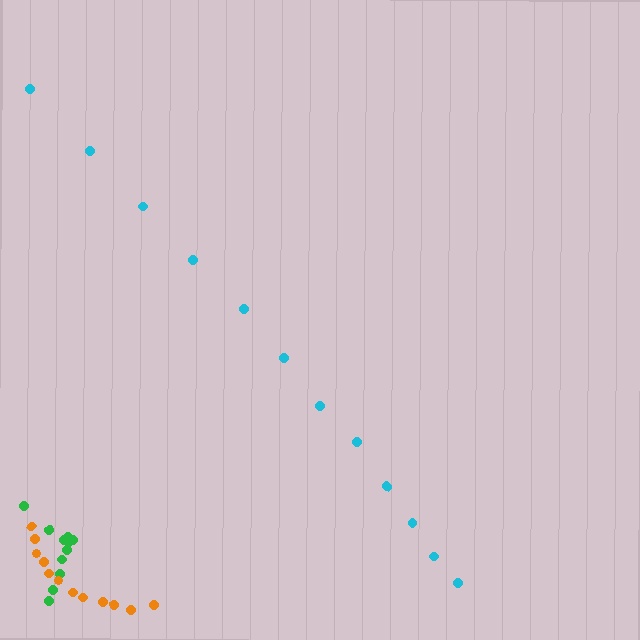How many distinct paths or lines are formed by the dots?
There are 3 distinct paths.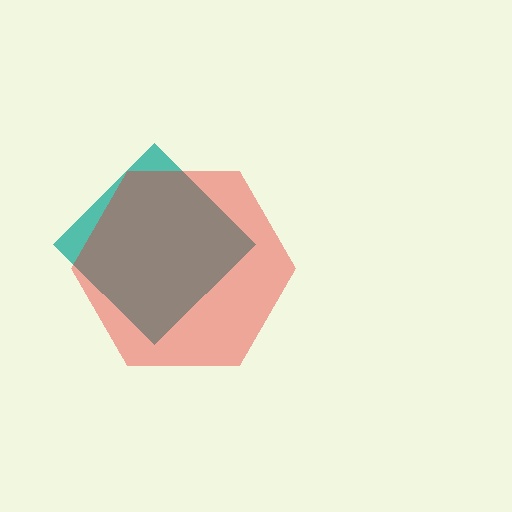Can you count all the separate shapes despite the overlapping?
Yes, there are 2 separate shapes.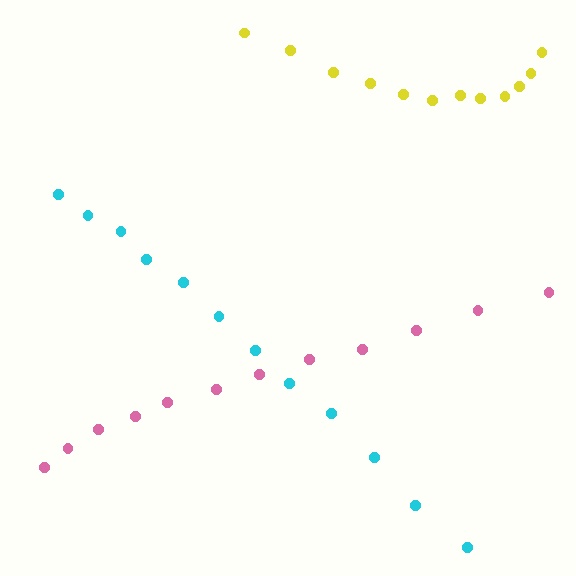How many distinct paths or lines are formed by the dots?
There are 3 distinct paths.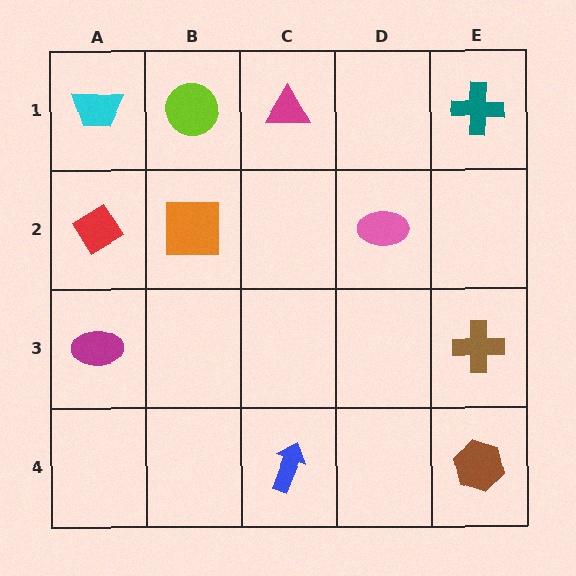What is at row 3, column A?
A magenta ellipse.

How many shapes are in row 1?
4 shapes.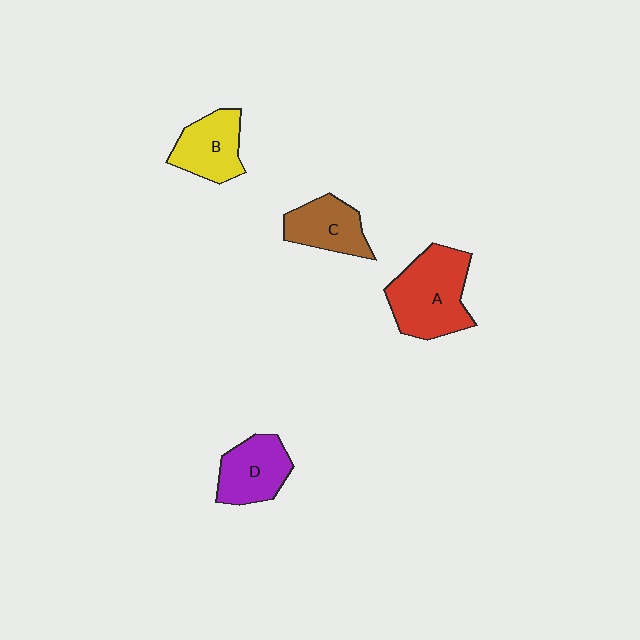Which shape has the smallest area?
Shape C (brown).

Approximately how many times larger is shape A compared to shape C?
Approximately 1.6 times.